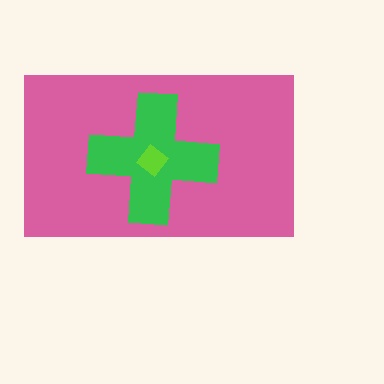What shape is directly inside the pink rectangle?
The green cross.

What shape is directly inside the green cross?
The lime diamond.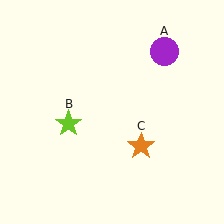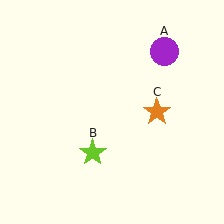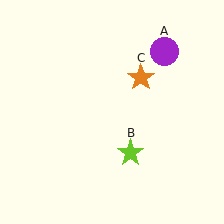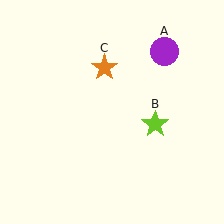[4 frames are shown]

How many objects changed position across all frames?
2 objects changed position: lime star (object B), orange star (object C).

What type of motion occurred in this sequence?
The lime star (object B), orange star (object C) rotated counterclockwise around the center of the scene.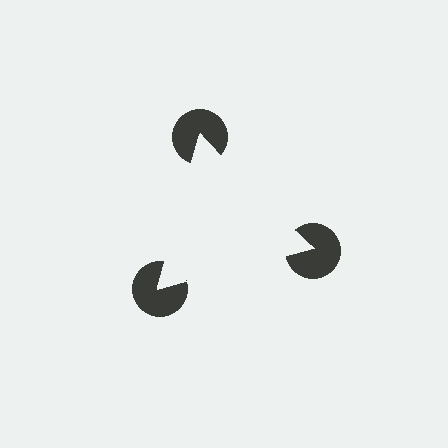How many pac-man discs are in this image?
There are 3 — one at each vertex of the illusory triangle.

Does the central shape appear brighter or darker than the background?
It typically appears slightly brighter than the background, even though no actual brightness change is drawn.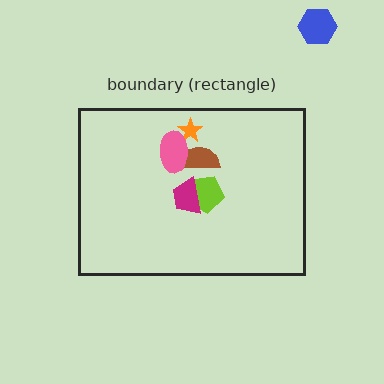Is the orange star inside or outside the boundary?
Inside.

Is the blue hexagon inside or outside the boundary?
Outside.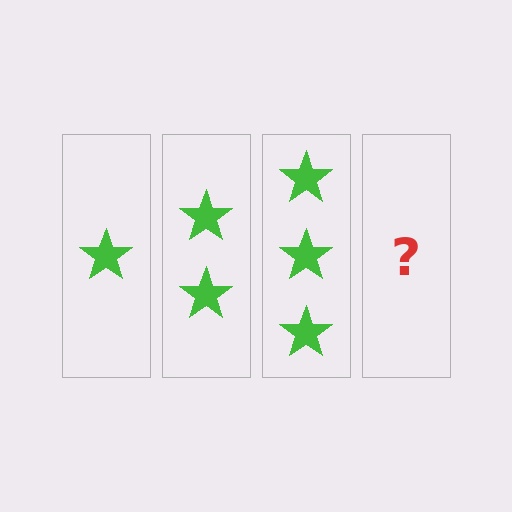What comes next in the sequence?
The next element should be 4 stars.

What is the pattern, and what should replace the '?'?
The pattern is that each step adds one more star. The '?' should be 4 stars.